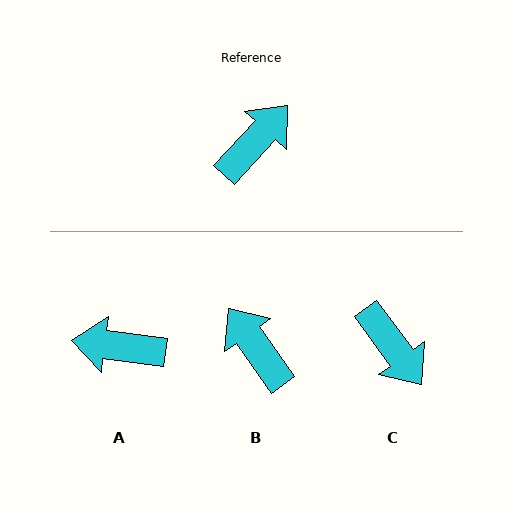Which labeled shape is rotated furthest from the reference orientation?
A, about 125 degrees away.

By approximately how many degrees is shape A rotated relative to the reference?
Approximately 125 degrees counter-clockwise.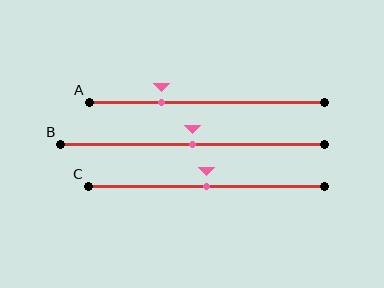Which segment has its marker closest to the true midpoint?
Segment B has its marker closest to the true midpoint.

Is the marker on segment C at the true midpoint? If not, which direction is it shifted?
Yes, the marker on segment C is at the true midpoint.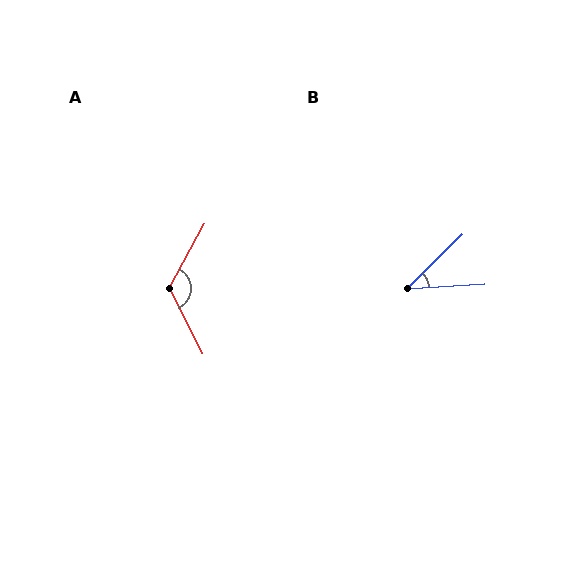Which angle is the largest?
A, at approximately 125 degrees.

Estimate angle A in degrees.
Approximately 125 degrees.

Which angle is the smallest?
B, at approximately 41 degrees.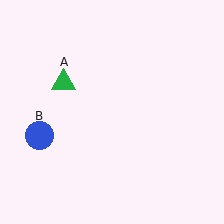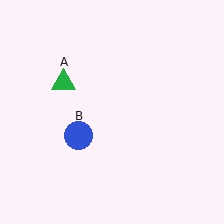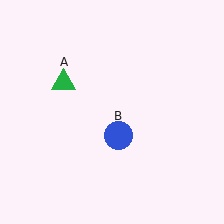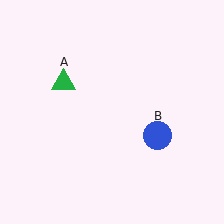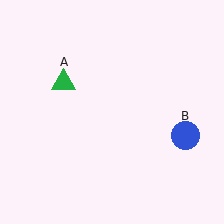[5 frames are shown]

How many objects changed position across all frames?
1 object changed position: blue circle (object B).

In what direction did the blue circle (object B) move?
The blue circle (object B) moved right.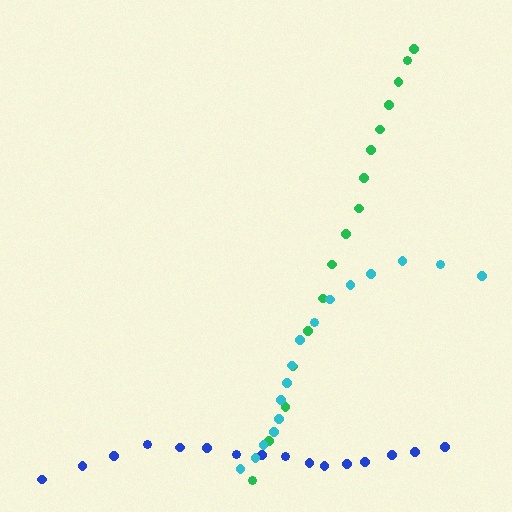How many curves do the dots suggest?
There are 3 distinct paths.